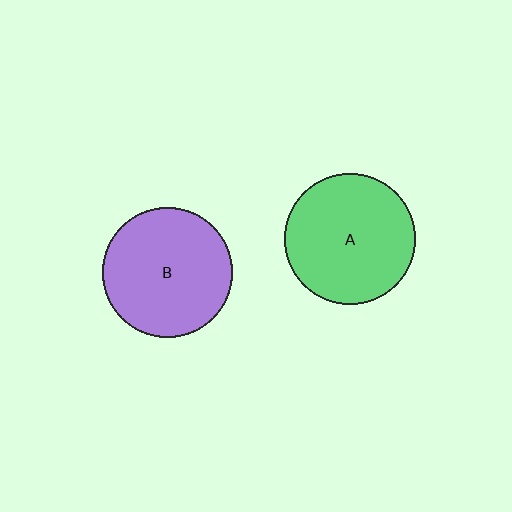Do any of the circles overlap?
No, none of the circles overlap.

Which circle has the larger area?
Circle A (green).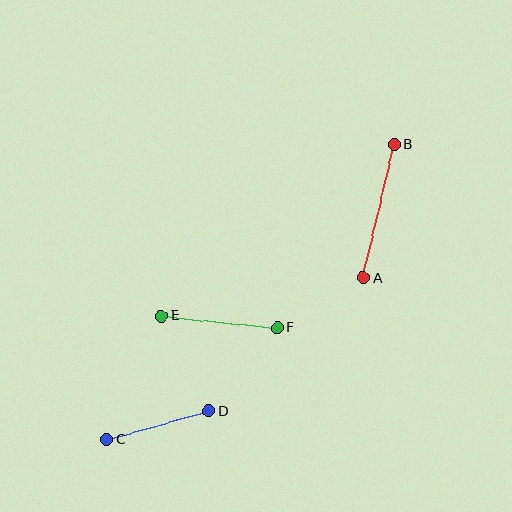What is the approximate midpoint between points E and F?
The midpoint is at approximately (219, 322) pixels.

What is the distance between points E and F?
The distance is approximately 117 pixels.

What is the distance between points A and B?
The distance is approximately 137 pixels.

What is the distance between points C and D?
The distance is approximately 106 pixels.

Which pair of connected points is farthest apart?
Points A and B are farthest apart.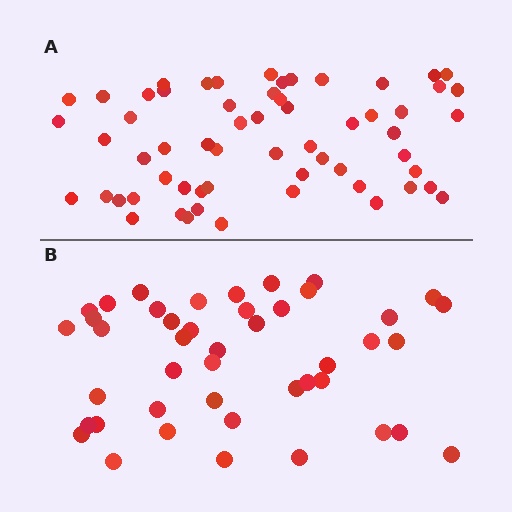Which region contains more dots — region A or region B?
Region A (the top region) has more dots.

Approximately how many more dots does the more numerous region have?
Region A has approximately 15 more dots than region B.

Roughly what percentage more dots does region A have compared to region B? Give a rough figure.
About 35% more.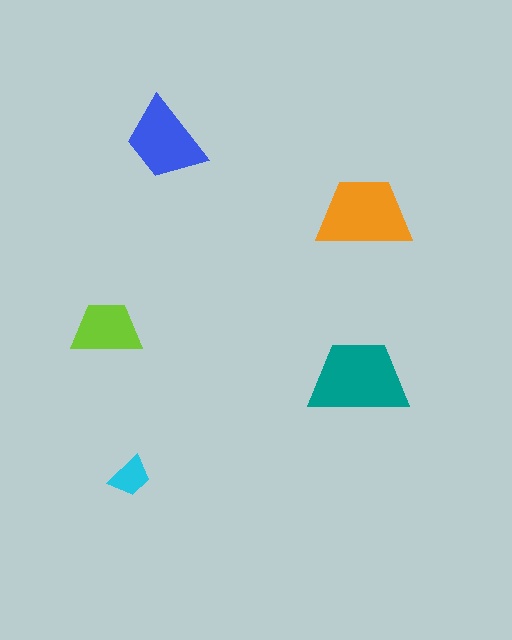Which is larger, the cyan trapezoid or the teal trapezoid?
The teal one.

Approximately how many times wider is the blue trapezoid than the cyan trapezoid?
About 2 times wider.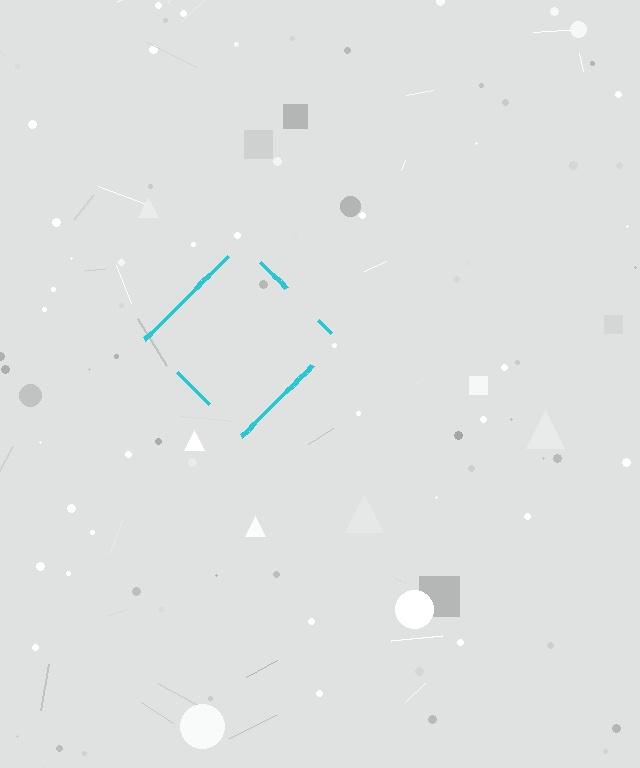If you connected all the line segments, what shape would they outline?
They would outline a diamond.